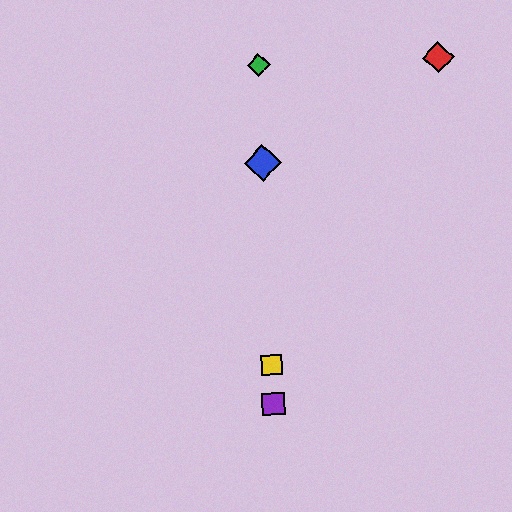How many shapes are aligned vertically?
4 shapes (the blue diamond, the green diamond, the yellow square, the purple square) are aligned vertically.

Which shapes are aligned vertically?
The blue diamond, the green diamond, the yellow square, the purple square are aligned vertically.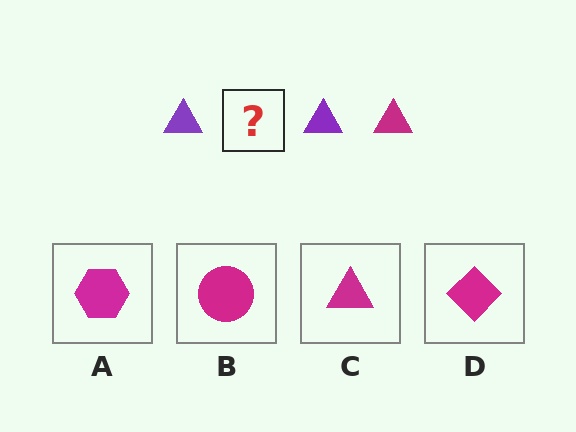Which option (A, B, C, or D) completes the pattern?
C.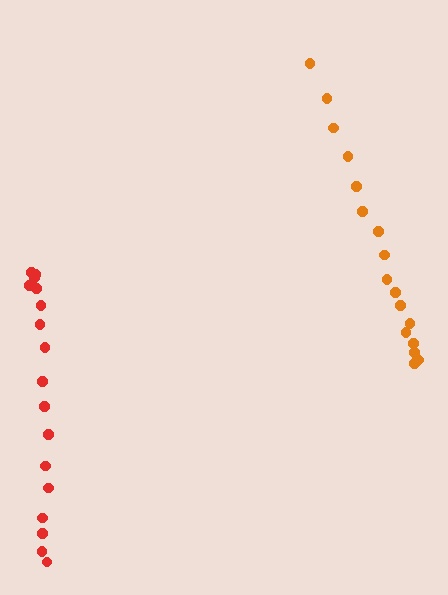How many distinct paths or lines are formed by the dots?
There are 2 distinct paths.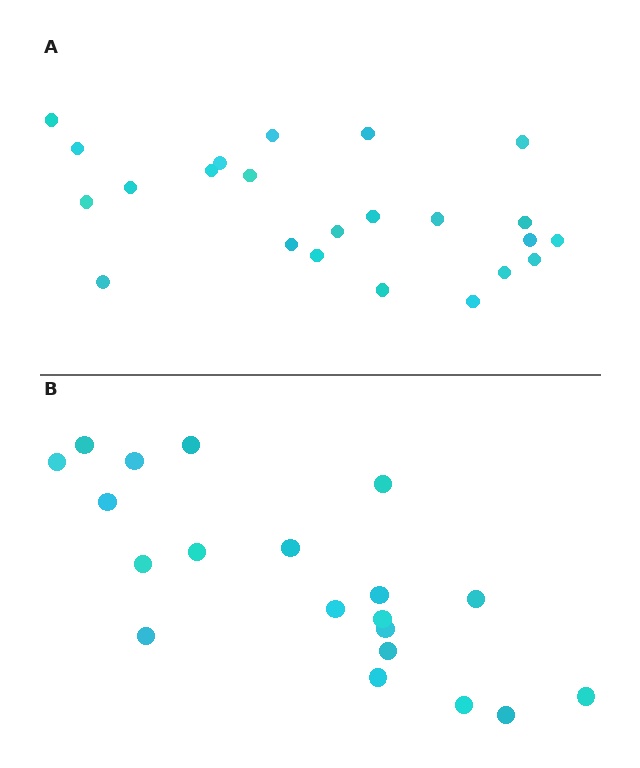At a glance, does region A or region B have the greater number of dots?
Region A (the top region) has more dots.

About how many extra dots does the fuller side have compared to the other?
Region A has just a few more — roughly 2 or 3 more dots than region B.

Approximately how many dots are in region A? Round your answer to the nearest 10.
About 20 dots. (The exact count is 23, which rounds to 20.)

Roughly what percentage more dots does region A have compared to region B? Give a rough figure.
About 15% more.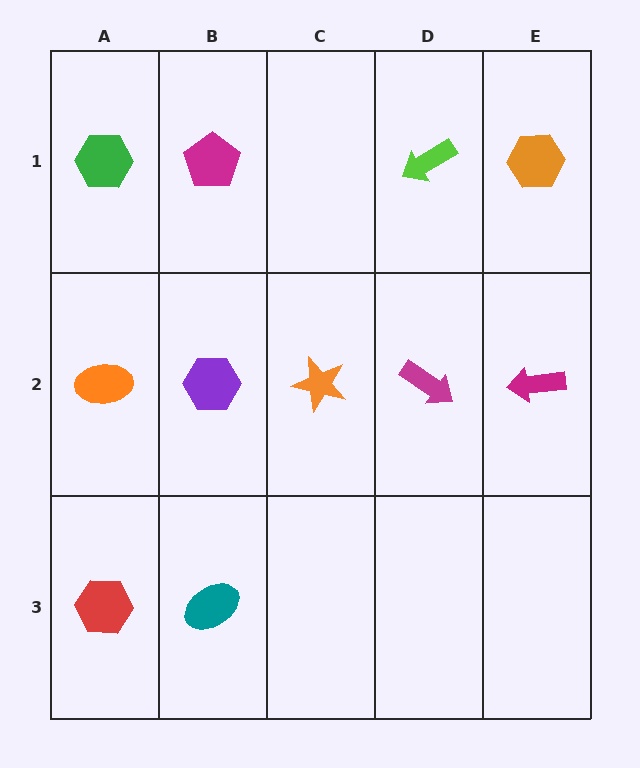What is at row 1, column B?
A magenta pentagon.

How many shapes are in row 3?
2 shapes.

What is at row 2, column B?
A purple hexagon.